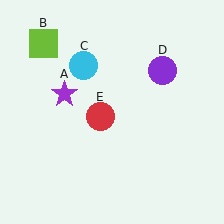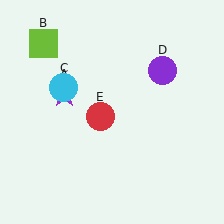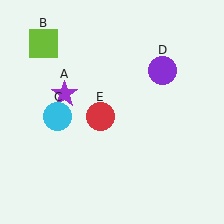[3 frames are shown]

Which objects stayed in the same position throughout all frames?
Purple star (object A) and lime square (object B) and purple circle (object D) and red circle (object E) remained stationary.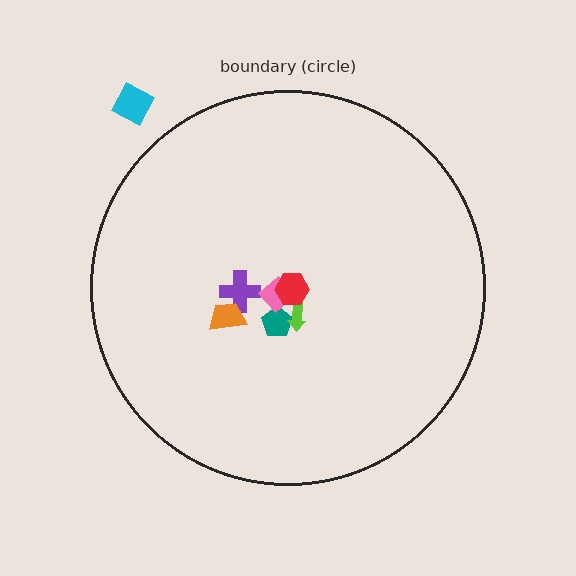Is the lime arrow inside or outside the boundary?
Inside.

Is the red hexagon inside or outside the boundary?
Inside.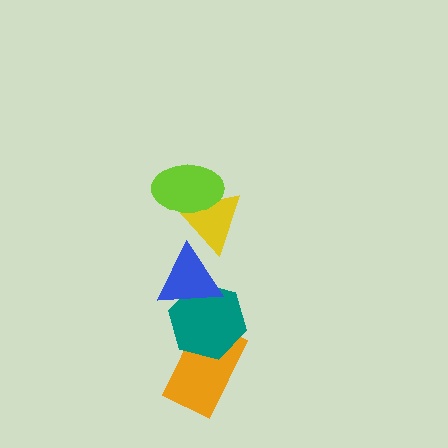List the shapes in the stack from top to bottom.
From top to bottom: the lime ellipse, the yellow triangle, the blue triangle, the teal hexagon, the orange rectangle.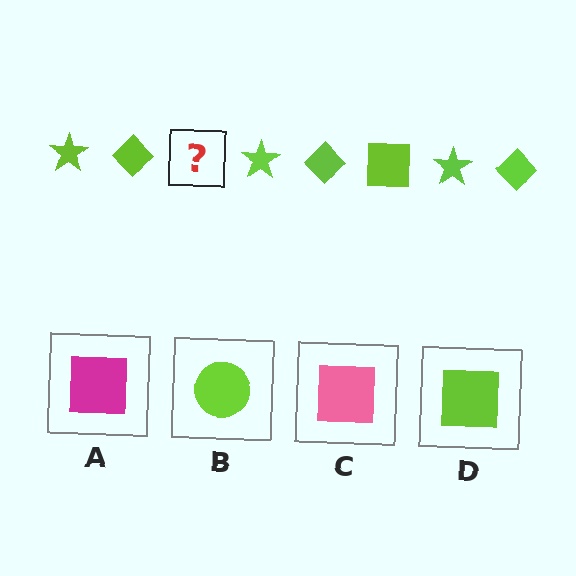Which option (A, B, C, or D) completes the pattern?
D.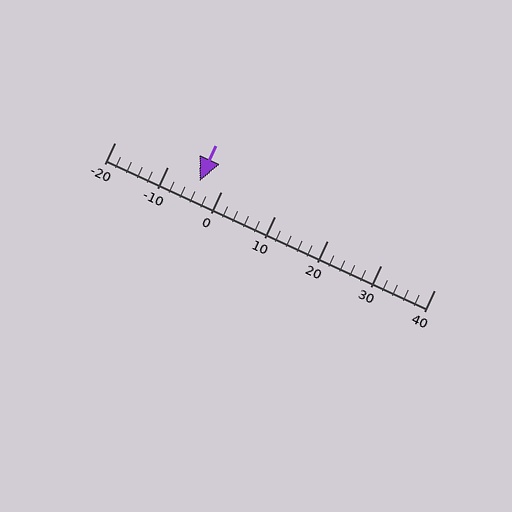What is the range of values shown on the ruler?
The ruler shows values from -20 to 40.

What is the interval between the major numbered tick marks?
The major tick marks are spaced 10 units apart.